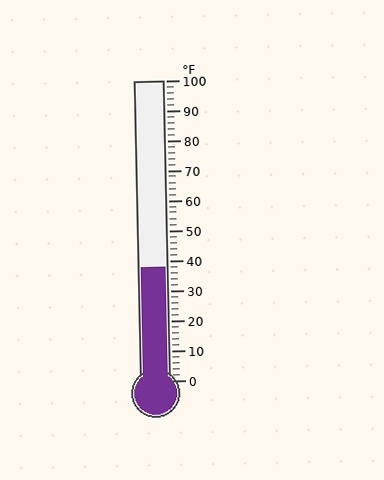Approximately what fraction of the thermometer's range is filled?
The thermometer is filled to approximately 40% of its range.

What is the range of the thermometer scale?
The thermometer scale ranges from 0°F to 100°F.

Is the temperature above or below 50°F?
The temperature is below 50°F.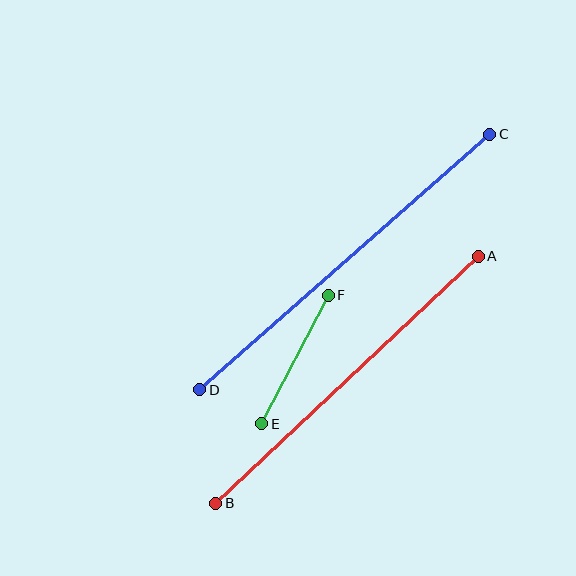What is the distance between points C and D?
The distance is approximately 387 pixels.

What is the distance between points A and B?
The distance is approximately 360 pixels.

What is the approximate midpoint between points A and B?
The midpoint is at approximately (347, 380) pixels.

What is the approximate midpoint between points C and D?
The midpoint is at approximately (345, 262) pixels.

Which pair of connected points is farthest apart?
Points C and D are farthest apart.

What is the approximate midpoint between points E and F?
The midpoint is at approximately (295, 360) pixels.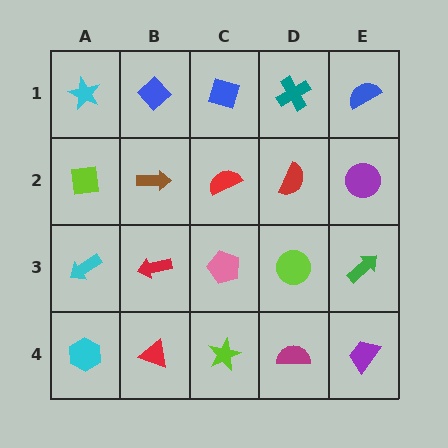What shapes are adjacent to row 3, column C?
A red semicircle (row 2, column C), a lime star (row 4, column C), a red arrow (row 3, column B), a lime circle (row 3, column D).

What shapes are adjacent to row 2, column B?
A blue diamond (row 1, column B), a red arrow (row 3, column B), a lime square (row 2, column A), a red semicircle (row 2, column C).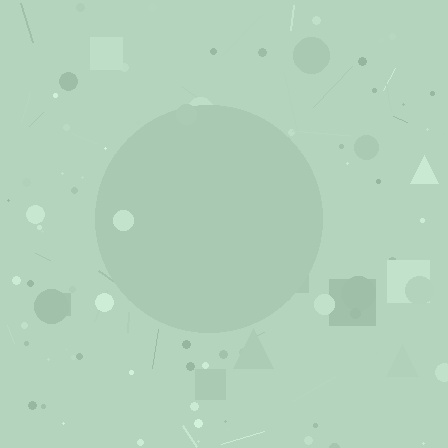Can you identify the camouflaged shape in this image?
The camouflaged shape is a circle.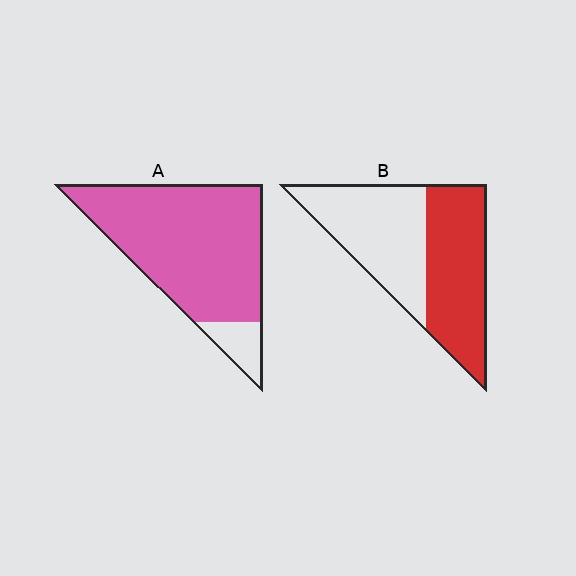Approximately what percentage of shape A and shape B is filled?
A is approximately 90% and B is approximately 50%.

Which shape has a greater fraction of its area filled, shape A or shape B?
Shape A.